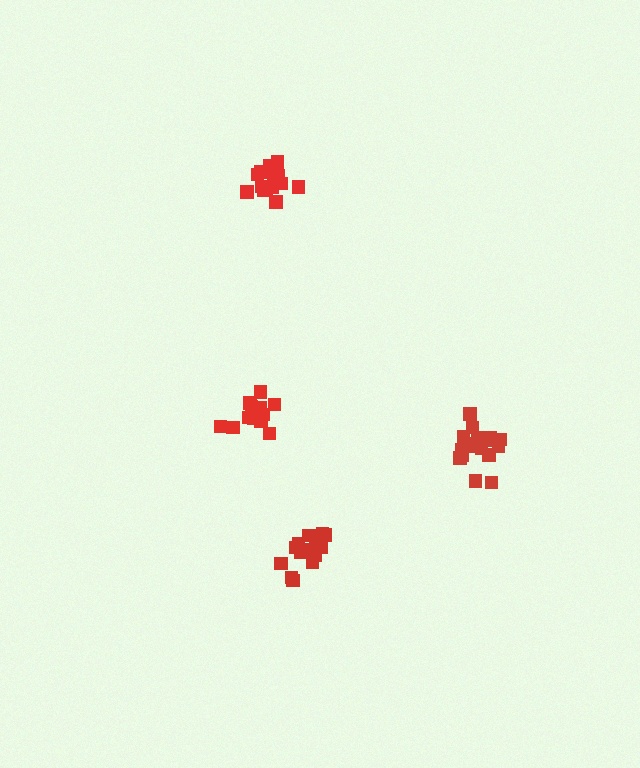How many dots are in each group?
Group 1: 16 dots, Group 2: 19 dots, Group 3: 13 dots, Group 4: 17 dots (65 total).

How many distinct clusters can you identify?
There are 4 distinct clusters.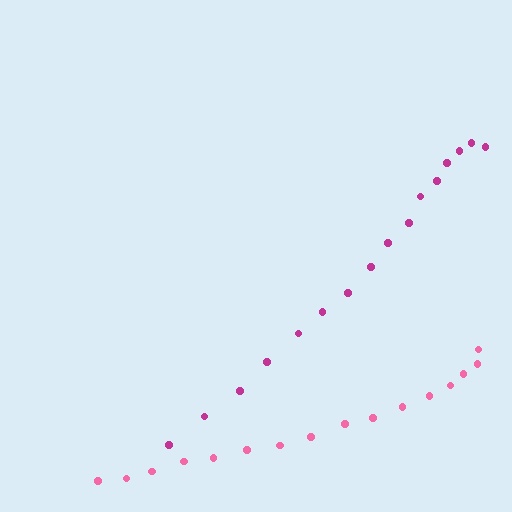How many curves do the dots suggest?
There are 2 distinct paths.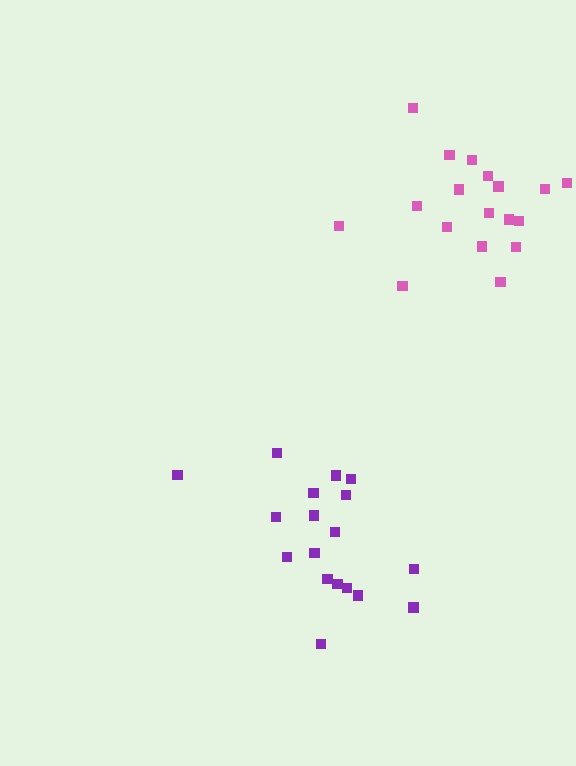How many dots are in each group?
Group 1: 18 dots, Group 2: 18 dots (36 total).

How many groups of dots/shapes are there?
There are 2 groups.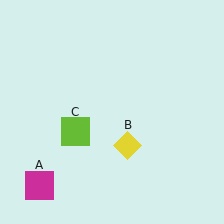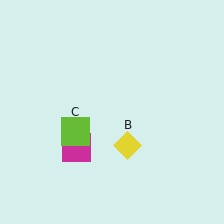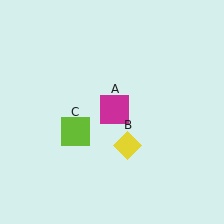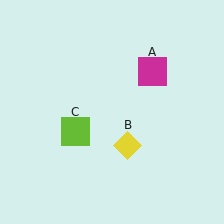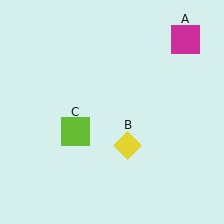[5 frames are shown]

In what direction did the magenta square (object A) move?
The magenta square (object A) moved up and to the right.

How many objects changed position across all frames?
1 object changed position: magenta square (object A).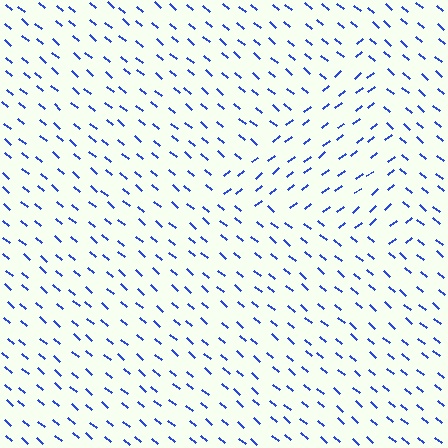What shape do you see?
I see a triangle.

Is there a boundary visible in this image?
Yes, there is a texture boundary formed by a change in line orientation.